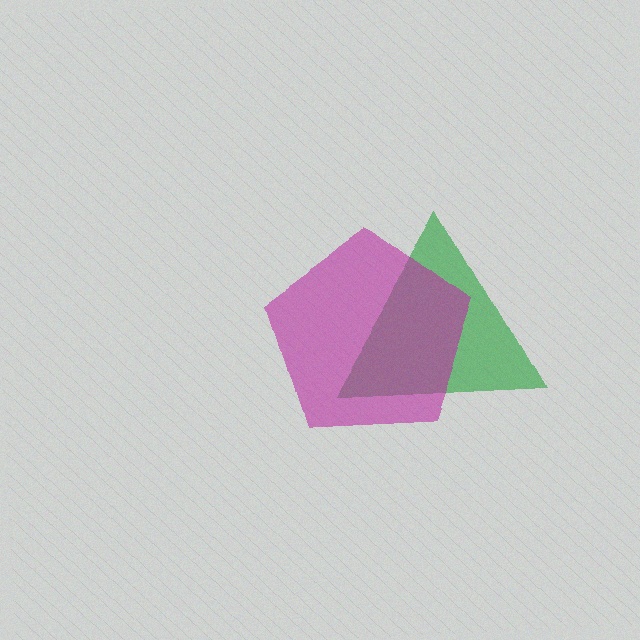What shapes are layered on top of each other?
The layered shapes are: a green triangle, a magenta pentagon.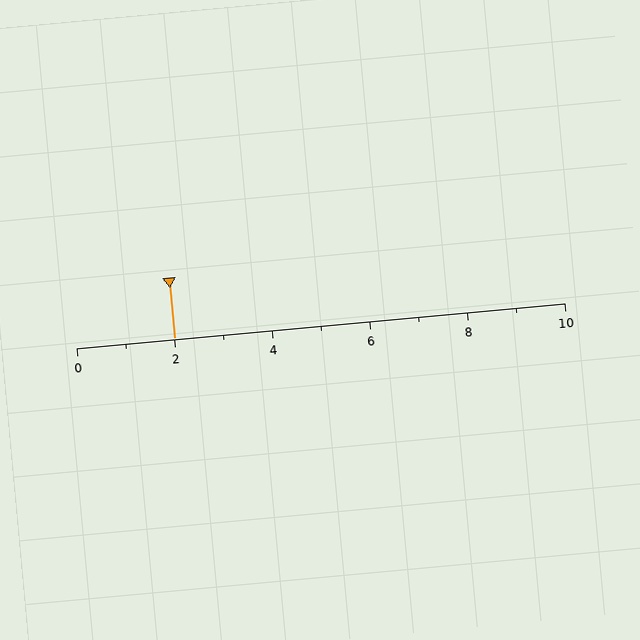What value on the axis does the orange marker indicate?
The marker indicates approximately 2.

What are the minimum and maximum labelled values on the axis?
The axis runs from 0 to 10.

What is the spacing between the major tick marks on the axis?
The major ticks are spaced 2 apart.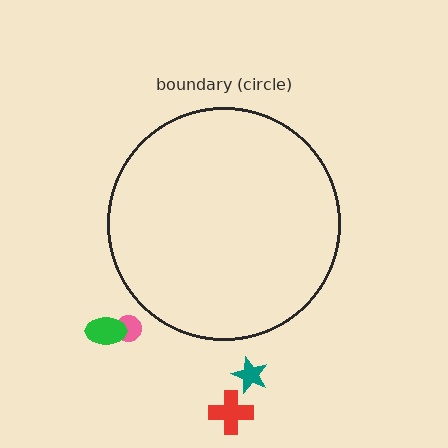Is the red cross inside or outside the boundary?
Outside.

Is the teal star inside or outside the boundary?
Outside.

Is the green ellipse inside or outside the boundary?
Outside.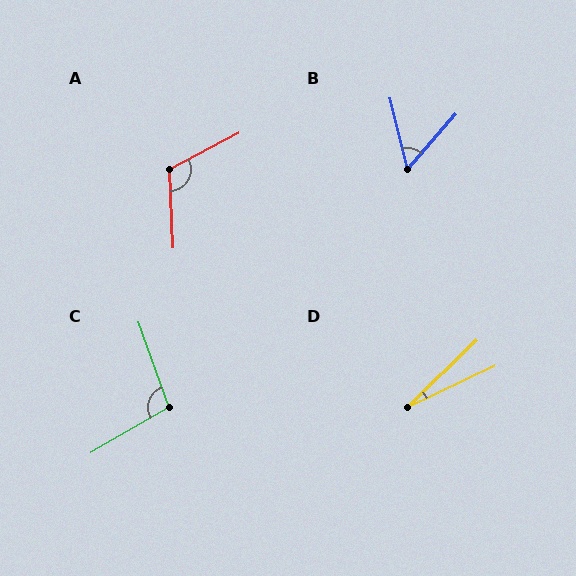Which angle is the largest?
A, at approximately 115 degrees.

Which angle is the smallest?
D, at approximately 19 degrees.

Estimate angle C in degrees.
Approximately 100 degrees.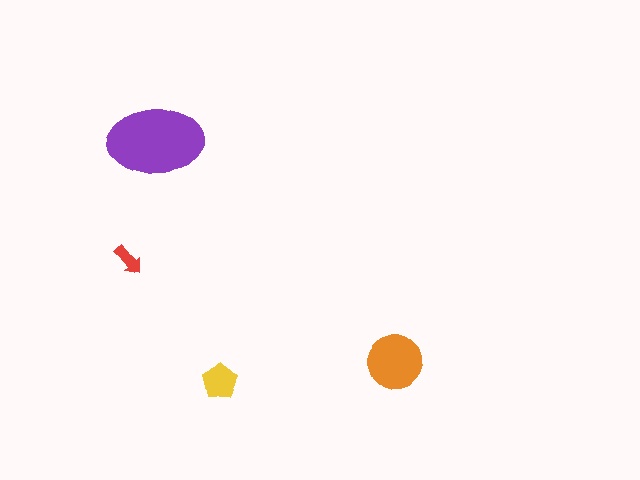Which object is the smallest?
The red arrow.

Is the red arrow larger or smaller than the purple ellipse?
Smaller.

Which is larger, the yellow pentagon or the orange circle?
The orange circle.